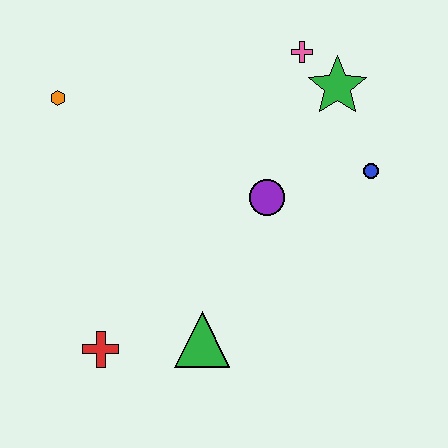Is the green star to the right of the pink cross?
Yes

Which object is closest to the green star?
The pink cross is closest to the green star.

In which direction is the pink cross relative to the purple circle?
The pink cross is above the purple circle.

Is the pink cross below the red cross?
No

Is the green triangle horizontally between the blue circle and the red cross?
Yes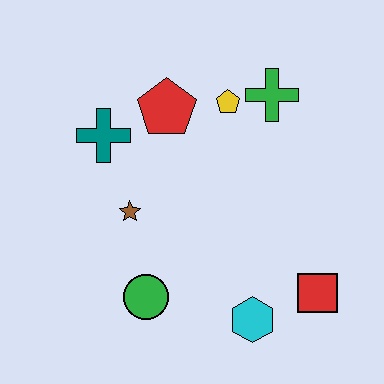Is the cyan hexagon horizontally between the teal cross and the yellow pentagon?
No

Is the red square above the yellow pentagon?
No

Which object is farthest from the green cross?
The green circle is farthest from the green cross.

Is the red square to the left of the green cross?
No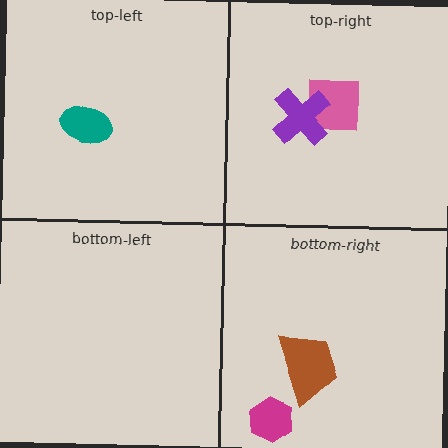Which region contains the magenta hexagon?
The bottom-right region.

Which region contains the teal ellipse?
The top-left region.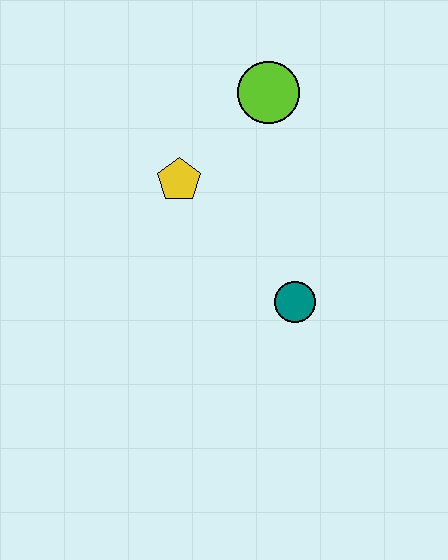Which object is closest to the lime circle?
The yellow pentagon is closest to the lime circle.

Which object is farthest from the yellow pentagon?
The teal circle is farthest from the yellow pentagon.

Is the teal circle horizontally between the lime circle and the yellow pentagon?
No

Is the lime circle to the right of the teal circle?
No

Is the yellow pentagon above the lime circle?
No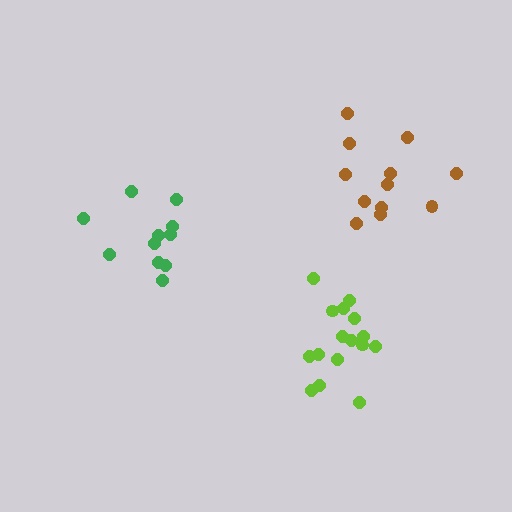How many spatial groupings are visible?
There are 3 spatial groupings.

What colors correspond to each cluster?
The clusters are colored: lime, brown, green.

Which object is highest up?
The brown cluster is topmost.